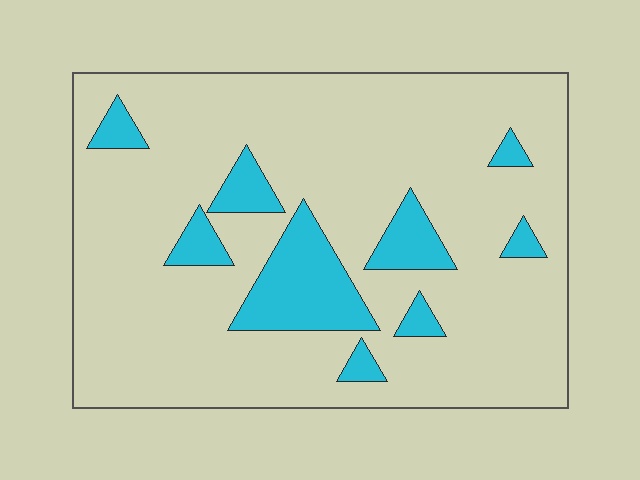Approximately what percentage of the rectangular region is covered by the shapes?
Approximately 15%.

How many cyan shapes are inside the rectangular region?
9.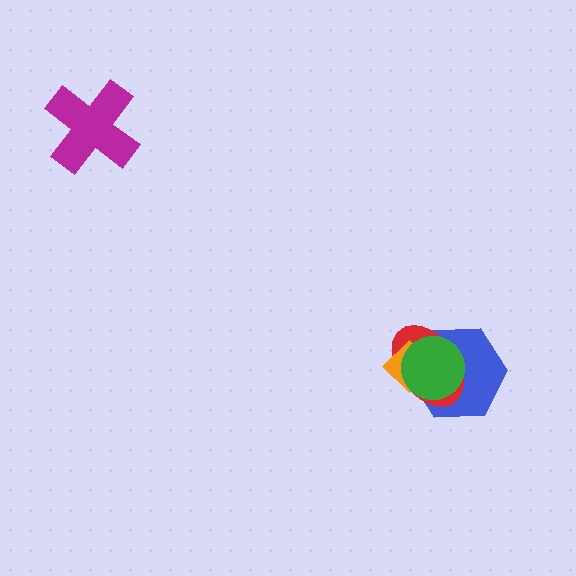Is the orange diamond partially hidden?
Yes, it is partially covered by another shape.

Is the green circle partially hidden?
No, no other shape covers it.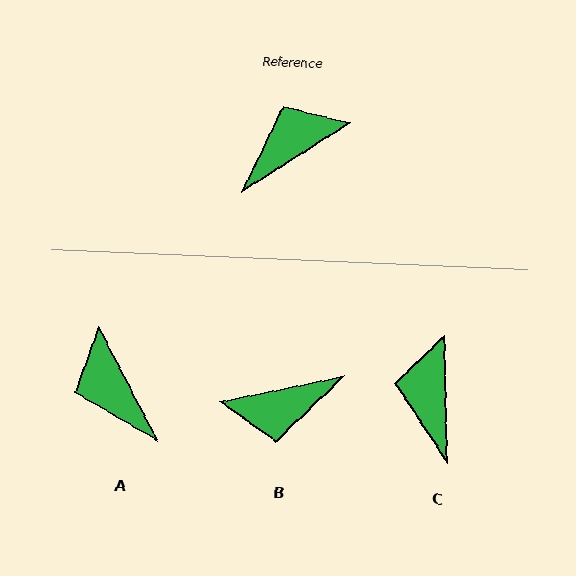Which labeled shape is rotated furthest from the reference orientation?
B, about 159 degrees away.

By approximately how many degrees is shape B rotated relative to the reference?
Approximately 159 degrees counter-clockwise.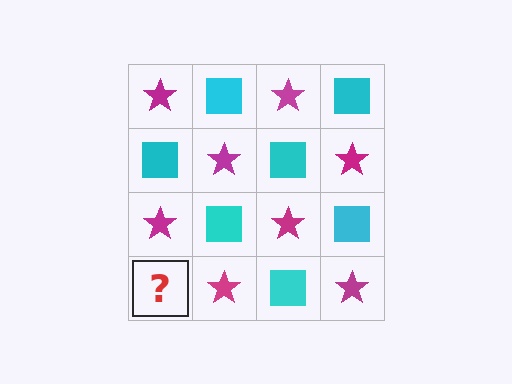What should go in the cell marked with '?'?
The missing cell should contain a cyan square.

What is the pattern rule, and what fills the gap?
The rule is that it alternates magenta star and cyan square in a checkerboard pattern. The gap should be filled with a cyan square.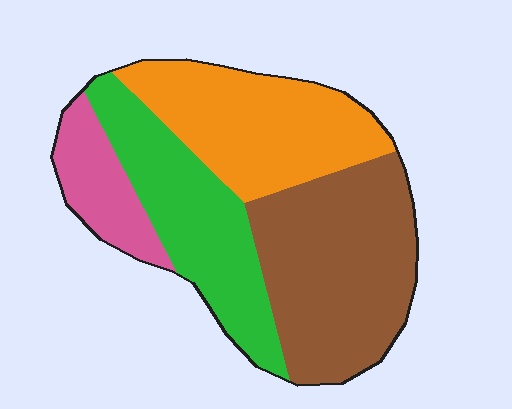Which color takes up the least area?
Pink, at roughly 10%.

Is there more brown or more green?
Brown.